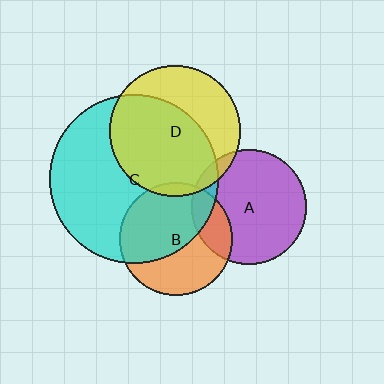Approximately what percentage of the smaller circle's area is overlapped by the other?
Approximately 10%.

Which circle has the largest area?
Circle C (cyan).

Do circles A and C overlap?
Yes.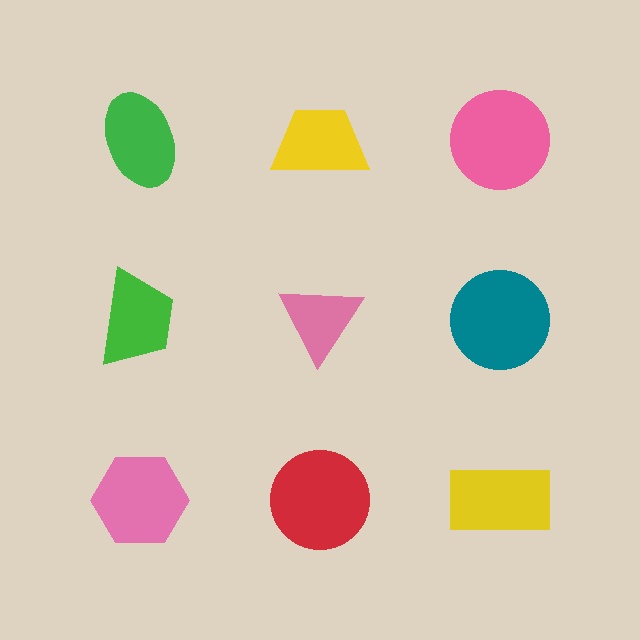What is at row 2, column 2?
A pink triangle.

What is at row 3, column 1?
A pink hexagon.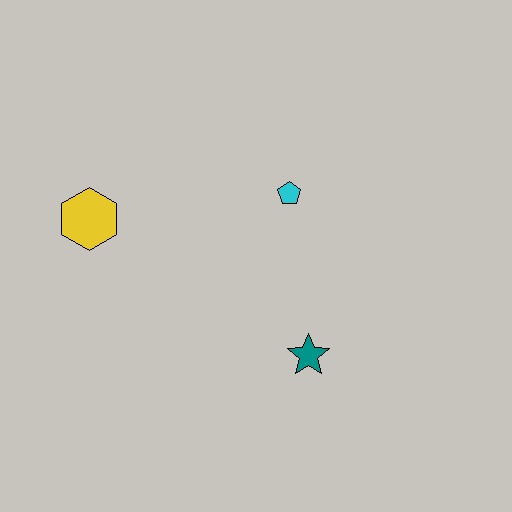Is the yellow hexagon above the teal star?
Yes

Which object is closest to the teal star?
The cyan pentagon is closest to the teal star.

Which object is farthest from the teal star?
The yellow hexagon is farthest from the teal star.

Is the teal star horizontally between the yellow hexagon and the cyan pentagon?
No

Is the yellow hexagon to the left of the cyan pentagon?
Yes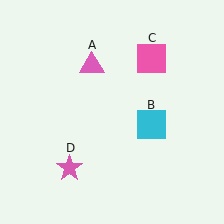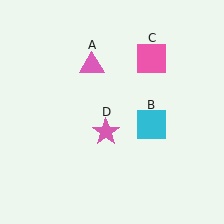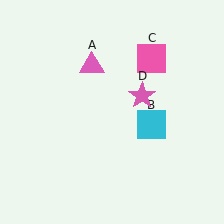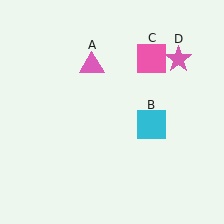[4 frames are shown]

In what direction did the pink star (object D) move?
The pink star (object D) moved up and to the right.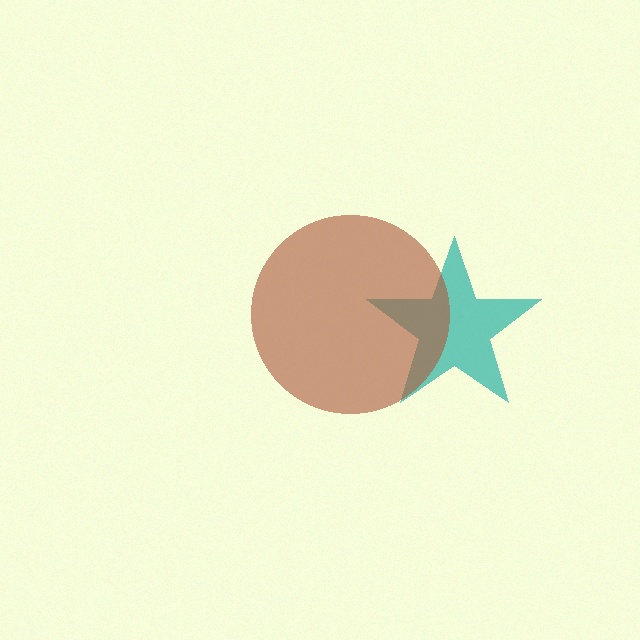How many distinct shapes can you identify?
There are 2 distinct shapes: a teal star, a brown circle.